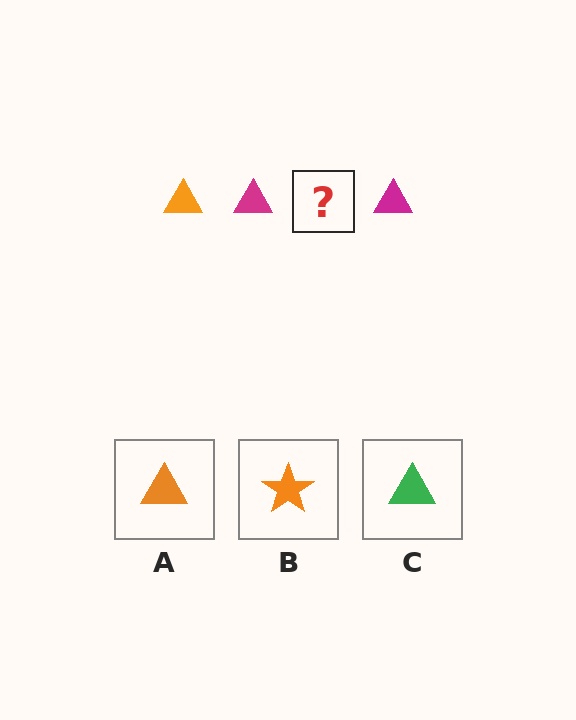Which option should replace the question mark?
Option A.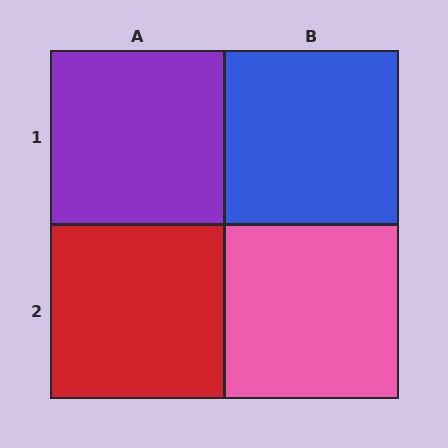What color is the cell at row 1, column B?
Blue.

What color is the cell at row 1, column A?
Purple.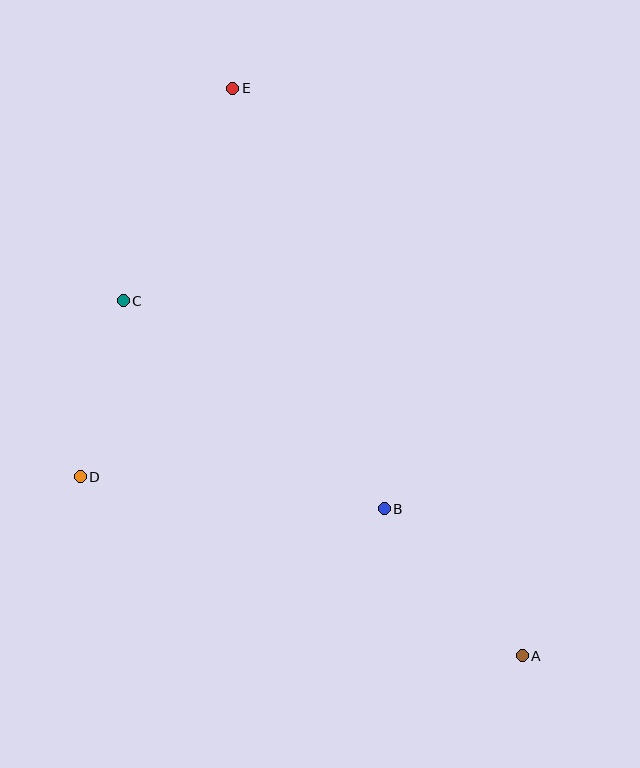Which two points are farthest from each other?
Points A and E are farthest from each other.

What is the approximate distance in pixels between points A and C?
The distance between A and C is approximately 534 pixels.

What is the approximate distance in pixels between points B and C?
The distance between B and C is approximately 334 pixels.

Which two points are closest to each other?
Points C and D are closest to each other.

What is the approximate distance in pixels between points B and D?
The distance between B and D is approximately 306 pixels.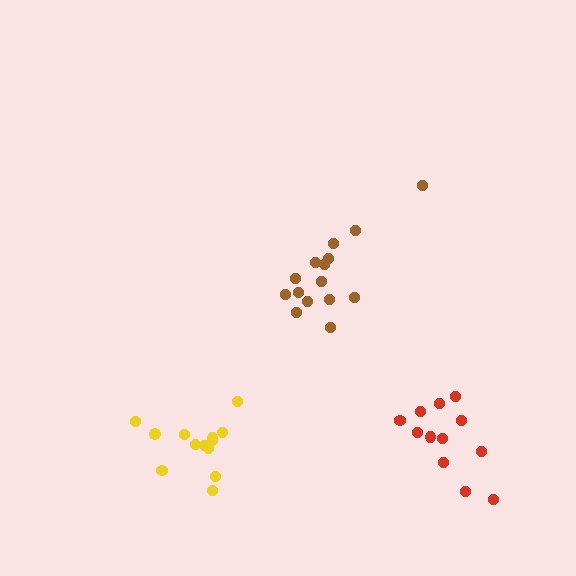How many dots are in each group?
Group 1: 14 dots, Group 2: 15 dots, Group 3: 12 dots (41 total).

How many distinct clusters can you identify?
There are 3 distinct clusters.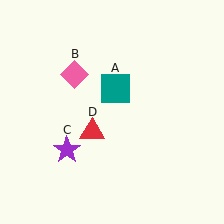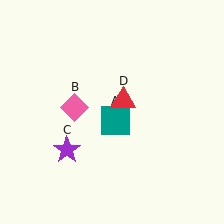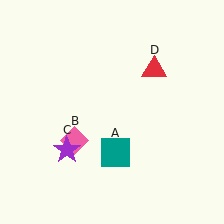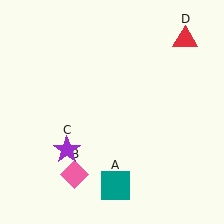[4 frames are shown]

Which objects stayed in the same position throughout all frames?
Purple star (object C) remained stationary.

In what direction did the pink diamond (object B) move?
The pink diamond (object B) moved down.